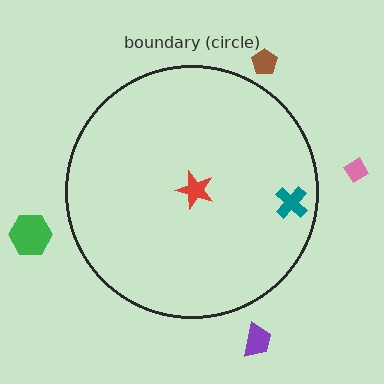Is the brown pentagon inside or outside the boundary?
Outside.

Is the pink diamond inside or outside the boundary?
Outside.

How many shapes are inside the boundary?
2 inside, 4 outside.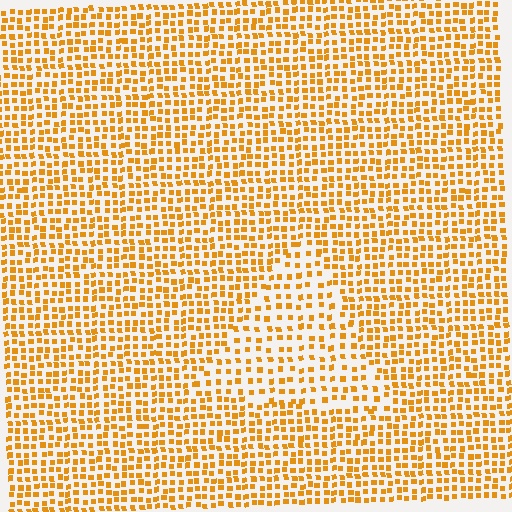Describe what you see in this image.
The image contains small orange elements arranged at two different densities. A triangle-shaped region is visible where the elements are less densely packed than the surrounding area.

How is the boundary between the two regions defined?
The boundary is defined by a change in element density (approximately 1.7x ratio). All elements are the same color, size, and shape.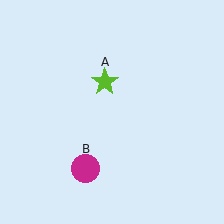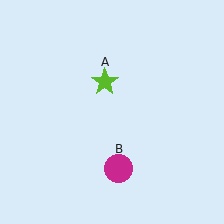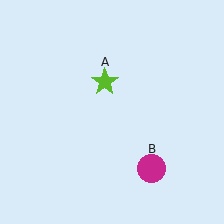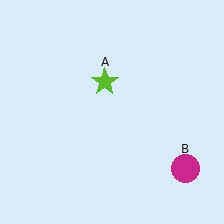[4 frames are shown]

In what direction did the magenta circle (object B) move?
The magenta circle (object B) moved right.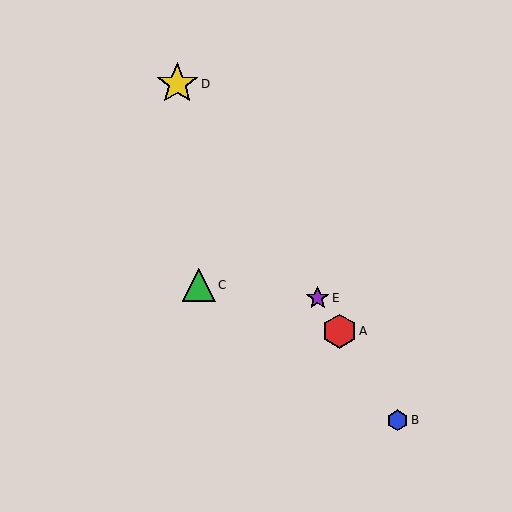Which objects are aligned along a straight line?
Objects A, B, D, E are aligned along a straight line.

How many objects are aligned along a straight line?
4 objects (A, B, D, E) are aligned along a straight line.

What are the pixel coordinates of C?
Object C is at (199, 285).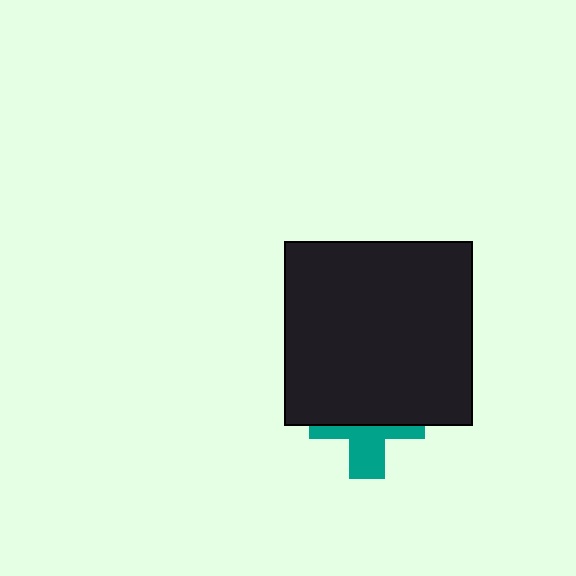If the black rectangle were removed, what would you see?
You would see the complete teal cross.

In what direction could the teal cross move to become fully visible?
The teal cross could move down. That would shift it out from behind the black rectangle entirely.